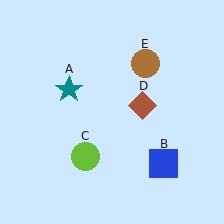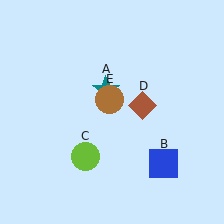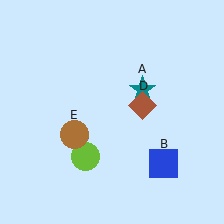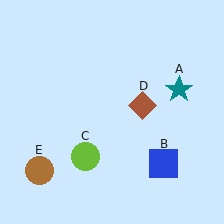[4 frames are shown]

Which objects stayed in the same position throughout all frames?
Blue square (object B) and lime circle (object C) and brown diamond (object D) remained stationary.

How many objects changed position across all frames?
2 objects changed position: teal star (object A), brown circle (object E).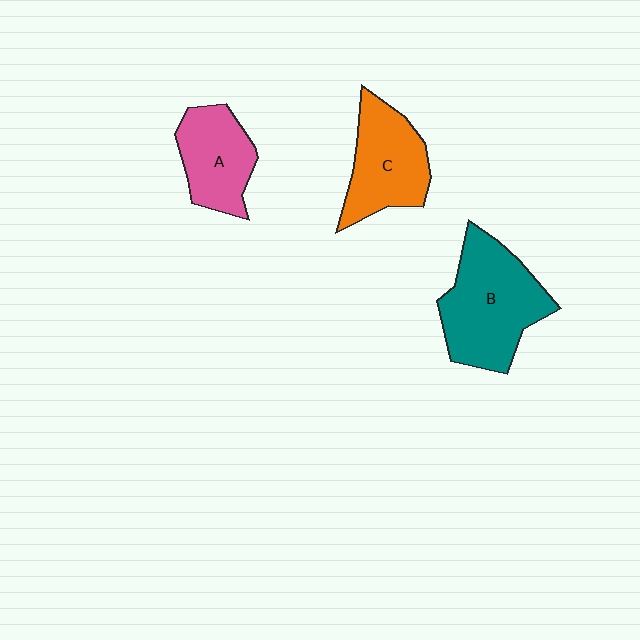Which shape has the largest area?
Shape B (teal).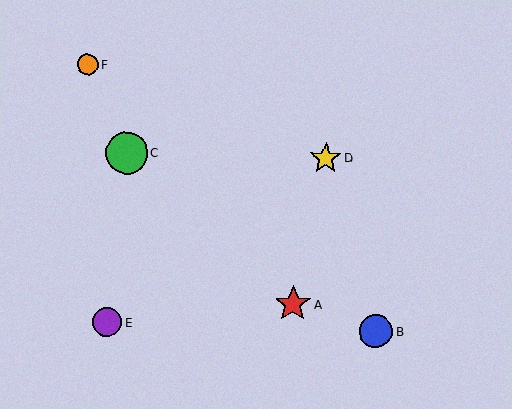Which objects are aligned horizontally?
Objects C, D are aligned horizontally.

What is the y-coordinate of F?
Object F is at y≈65.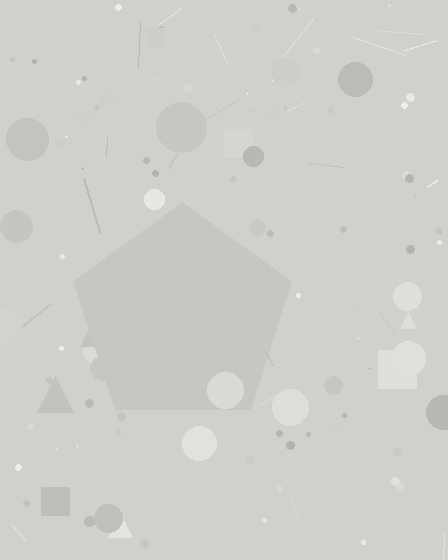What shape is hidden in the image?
A pentagon is hidden in the image.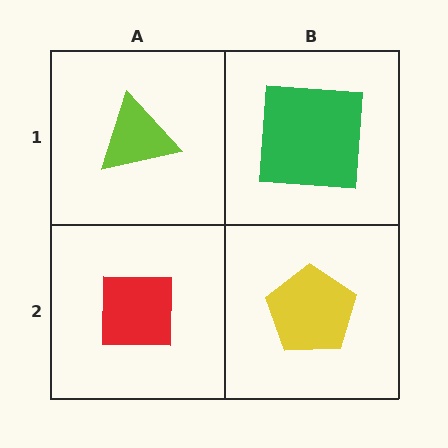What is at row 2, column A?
A red square.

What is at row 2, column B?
A yellow pentagon.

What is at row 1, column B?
A green square.